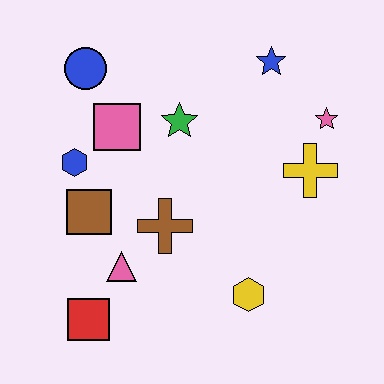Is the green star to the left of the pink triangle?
No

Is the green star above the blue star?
No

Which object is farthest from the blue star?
The red square is farthest from the blue star.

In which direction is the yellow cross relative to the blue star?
The yellow cross is below the blue star.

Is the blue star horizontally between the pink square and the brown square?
No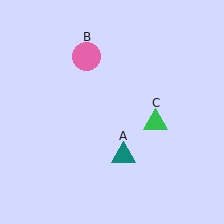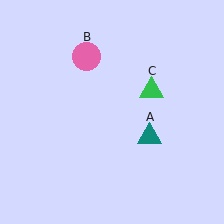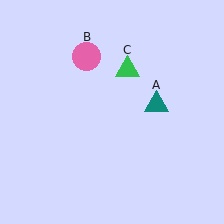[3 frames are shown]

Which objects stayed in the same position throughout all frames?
Pink circle (object B) remained stationary.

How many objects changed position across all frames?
2 objects changed position: teal triangle (object A), green triangle (object C).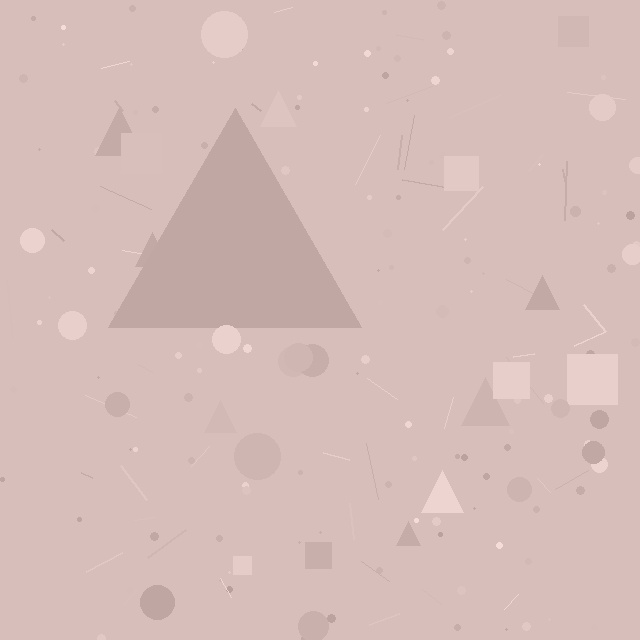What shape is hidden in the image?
A triangle is hidden in the image.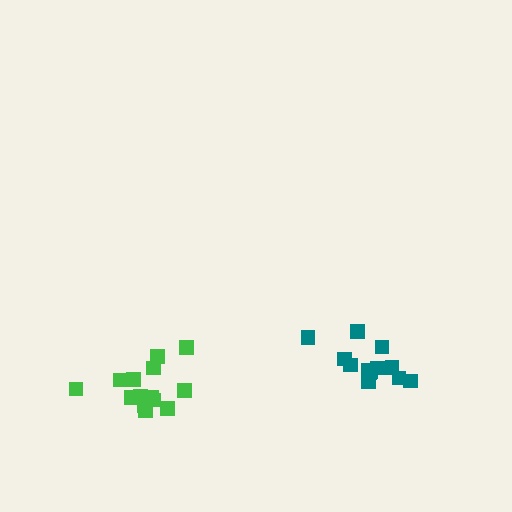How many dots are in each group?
Group 1: 13 dots, Group 2: 14 dots (27 total).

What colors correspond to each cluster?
The clusters are colored: teal, green.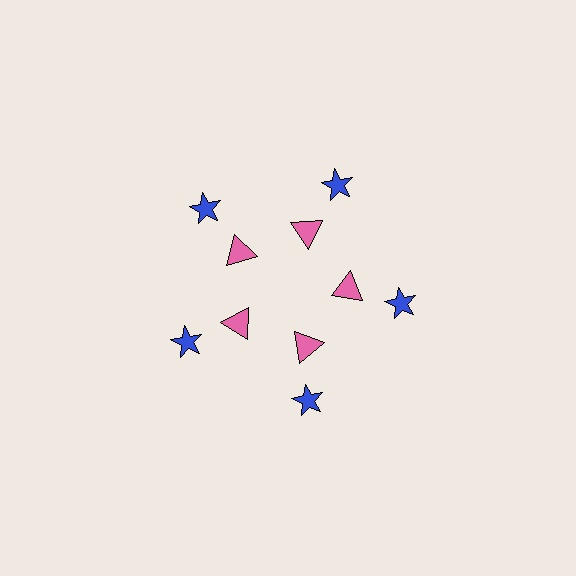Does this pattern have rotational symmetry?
Yes, this pattern has 5-fold rotational symmetry. It looks the same after rotating 72 degrees around the center.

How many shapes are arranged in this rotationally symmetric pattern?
There are 10 shapes, arranged in 5 groups of 2.